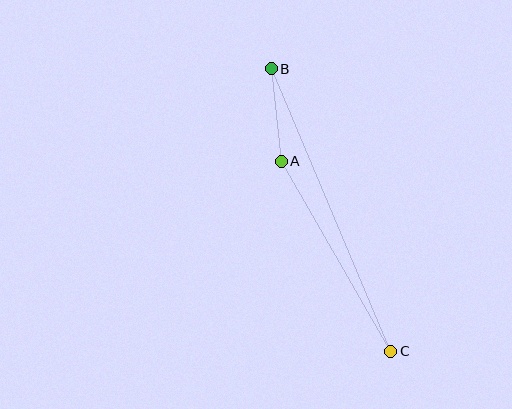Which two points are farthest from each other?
Points B and C are farthest from each other.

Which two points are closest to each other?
Points A and B are closest to each other.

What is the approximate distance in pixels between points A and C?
The distance between A and C is approximately 219 pixels.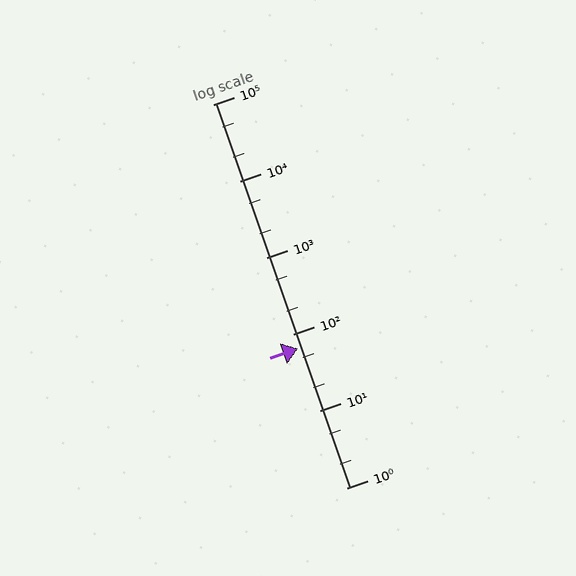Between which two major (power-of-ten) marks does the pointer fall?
The pointer is between 10 and 100.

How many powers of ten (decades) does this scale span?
The scale spans 5 decades, from 1 to 100000.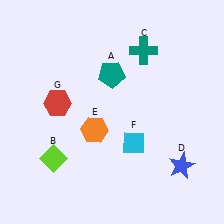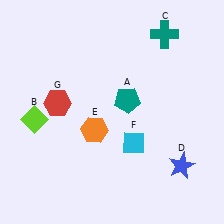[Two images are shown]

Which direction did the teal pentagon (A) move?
The teal pentagon (A) moved down.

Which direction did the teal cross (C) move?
The teal cross (C) moved right.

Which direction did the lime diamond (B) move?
The lime diamond (B) moved up.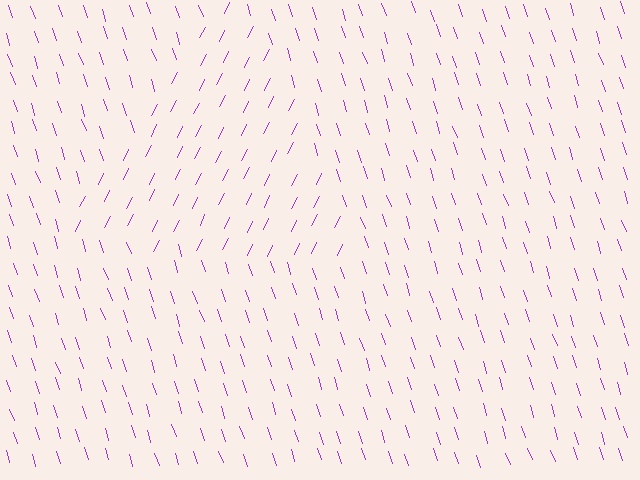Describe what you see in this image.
The image is filled with small purple line segments. A triangle region in the image has lines oriented differently from the surrounding lines, creating a visible texture boundary.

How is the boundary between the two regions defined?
The boundary is defined purely by a change in line orientation (approximately 45 degrees difference). All lines are the same color and thickness.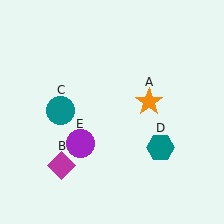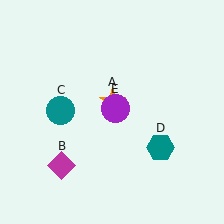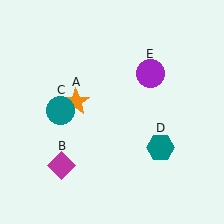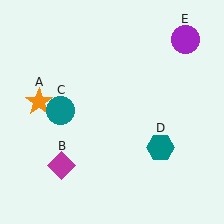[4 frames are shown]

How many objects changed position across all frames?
2 objects changed position: orange star (object A), purple circle (object E).